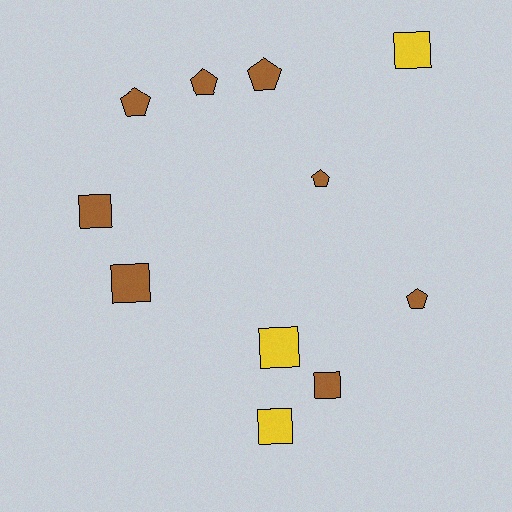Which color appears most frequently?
Brown, with 8 objects.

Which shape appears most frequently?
Square, with 6 objects.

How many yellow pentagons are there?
There are no yellow pentagons.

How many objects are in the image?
There are 11 objects.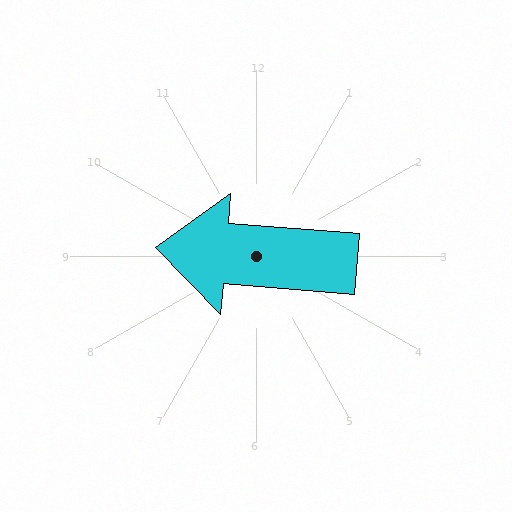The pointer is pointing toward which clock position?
Roughly 9 o'clock.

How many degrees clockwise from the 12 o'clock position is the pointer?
Approximately 275 degrees.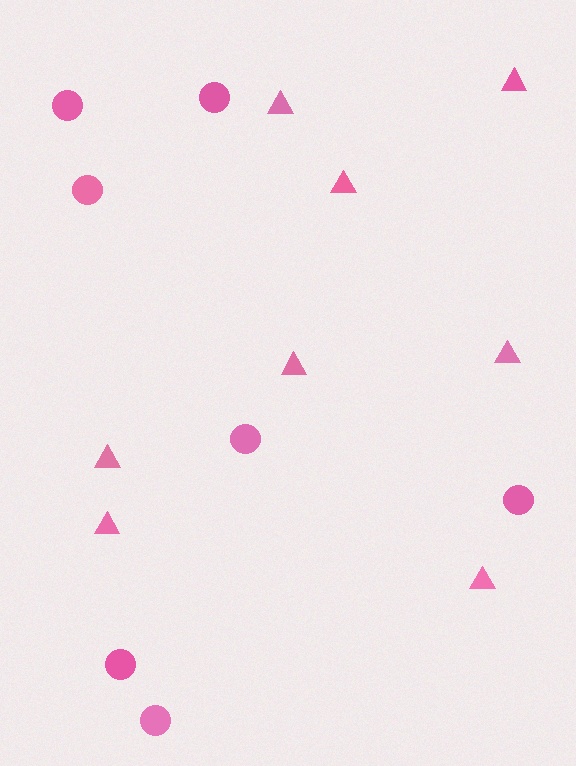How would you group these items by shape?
There are 2 groups: one group of triangles (8) and one group of circles (7).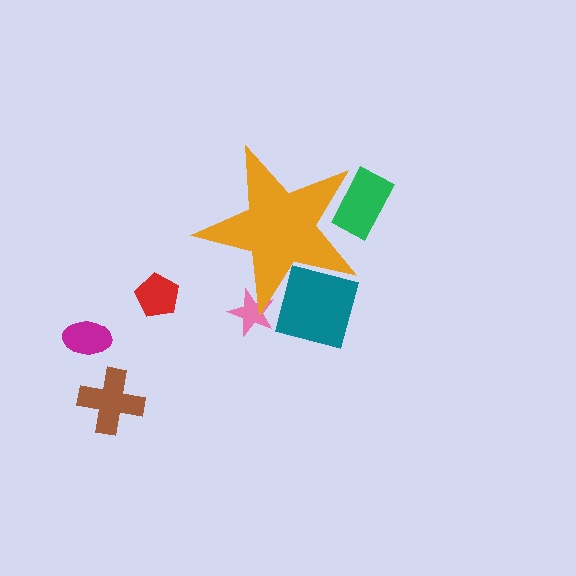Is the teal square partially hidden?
Yes, the teal square is partially hidden behind the orange star.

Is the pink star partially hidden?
Yes, the pink star is partially hidden behind the orange star.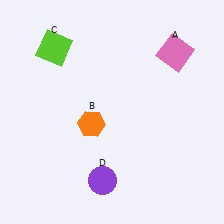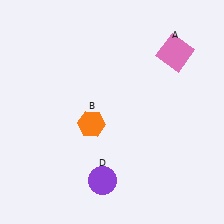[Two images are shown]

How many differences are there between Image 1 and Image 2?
There is 1 difference between the two images.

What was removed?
The lime square (C) was removed in Image 2.